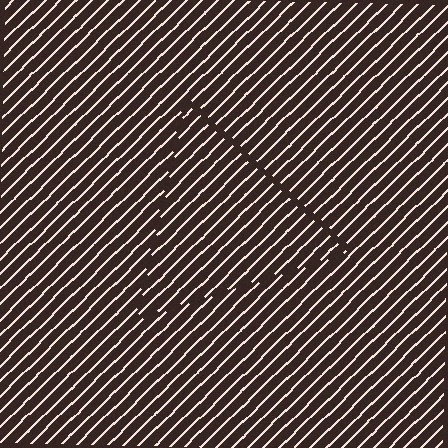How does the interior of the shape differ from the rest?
The interior of the shape contains the same grating, shifted by half a period — the contour is defined by the phase discontinuity where line-ends from the inner and outer gratings abut.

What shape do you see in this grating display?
An illusory triangle. The interior of the shape contains the same grating, shifted by half a period — the contour is defined by the phase discontinuity where line-ends from the inner and outer gratings abut.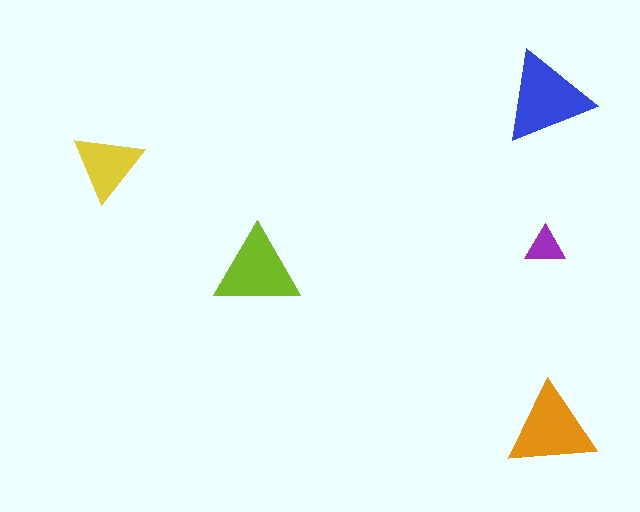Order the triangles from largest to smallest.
the blue one, the orange one, the lime one, the yellow one, the purple one.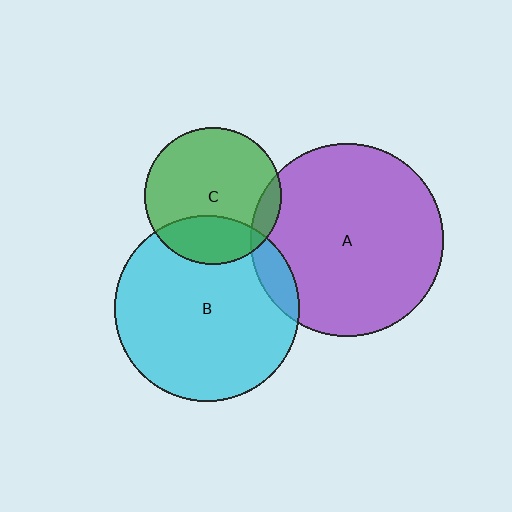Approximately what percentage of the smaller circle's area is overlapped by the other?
Approximately 10%.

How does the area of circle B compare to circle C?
Approximately 1.8 times.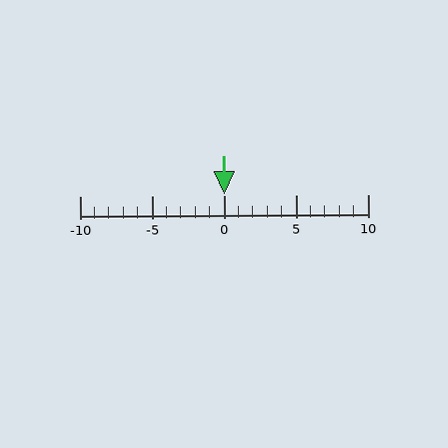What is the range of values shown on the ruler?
The ruler shows values from -10 to 10.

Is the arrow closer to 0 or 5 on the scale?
The arrow is closer to 0.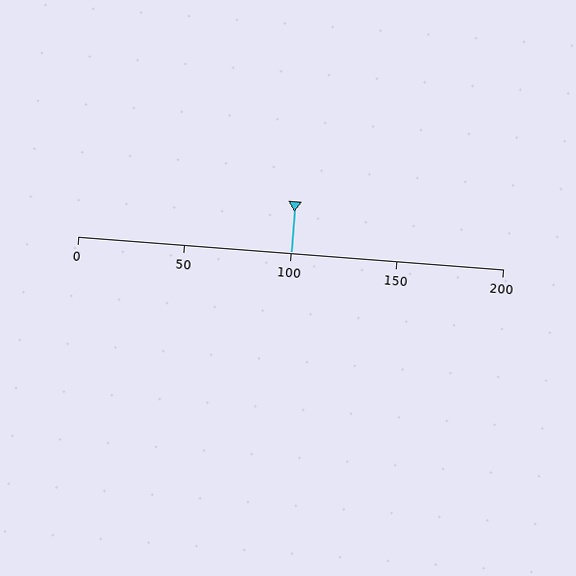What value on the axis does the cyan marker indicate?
The marker indicates approximately 100.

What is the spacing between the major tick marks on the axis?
The major ticks are spaced 50 apart.